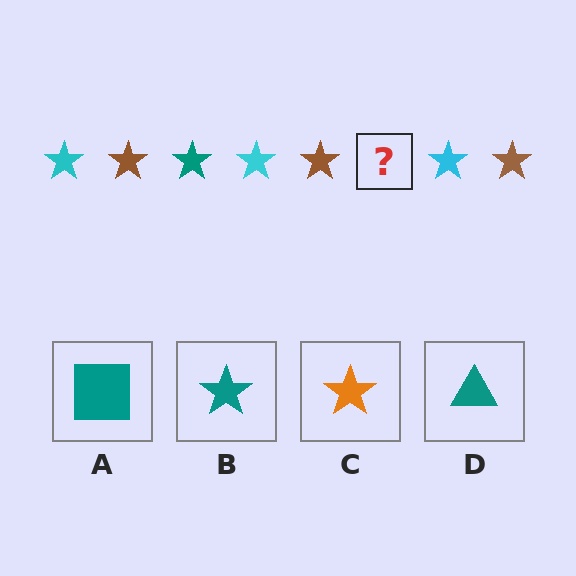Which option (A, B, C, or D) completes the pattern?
B.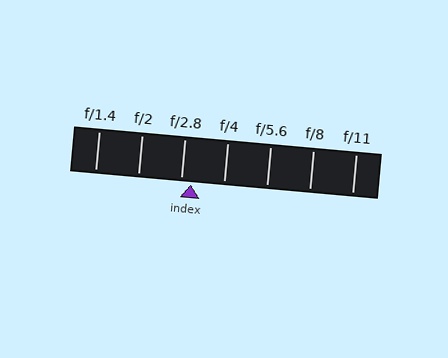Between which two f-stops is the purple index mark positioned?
The index mark is between f/2.8 and f/4.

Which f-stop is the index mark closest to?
The index mark is closest to f/2.8.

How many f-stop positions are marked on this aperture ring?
There are 7 f-stop positions marked.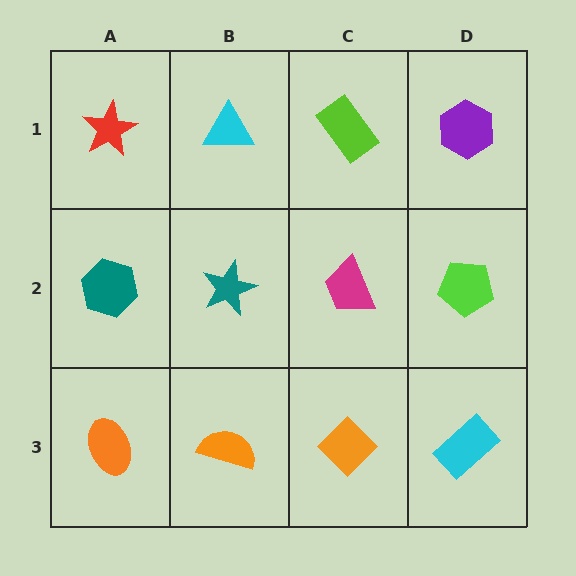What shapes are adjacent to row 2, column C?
A lime rectangle (row 1, column C), an orange diamond (row 3, column C), a teal star (row 2, column B), a lime pentagon (row 2, column D).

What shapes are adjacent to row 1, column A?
A teal hexagon (row 2, column A), a cyan triangle (row 1, column B).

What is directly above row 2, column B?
A cyan triangle.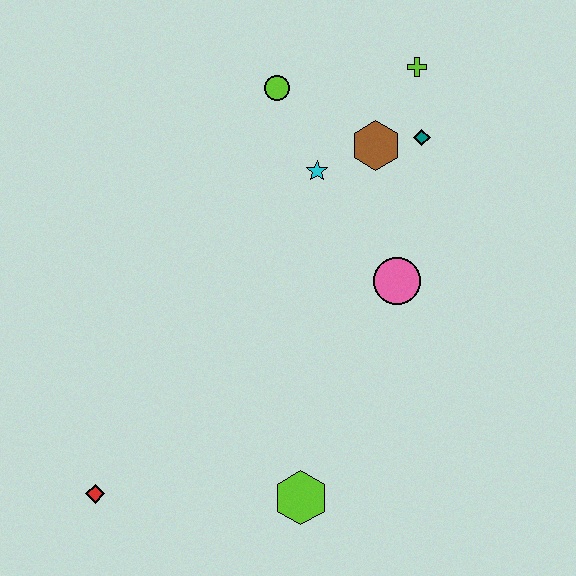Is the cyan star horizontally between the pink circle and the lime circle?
Yes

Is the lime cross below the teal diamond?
No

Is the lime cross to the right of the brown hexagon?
Yes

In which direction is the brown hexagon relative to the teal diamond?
The brown hexagon is to the left of the teal diamond.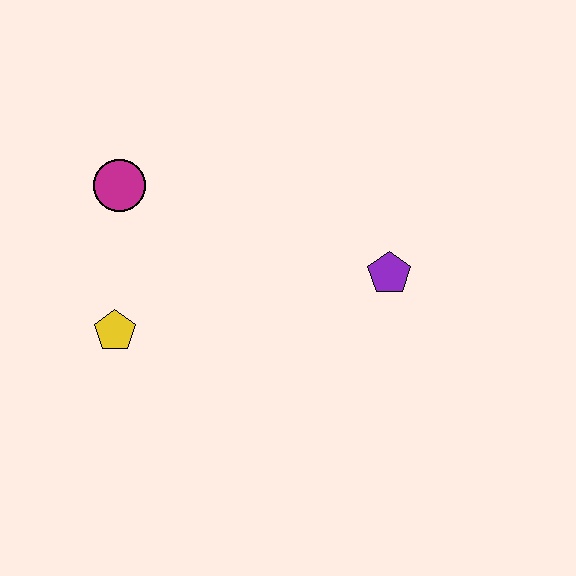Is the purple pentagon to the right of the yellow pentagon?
Yes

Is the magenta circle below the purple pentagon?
No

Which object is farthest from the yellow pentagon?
The purple pentagon is farthest from the yellow pentagon.